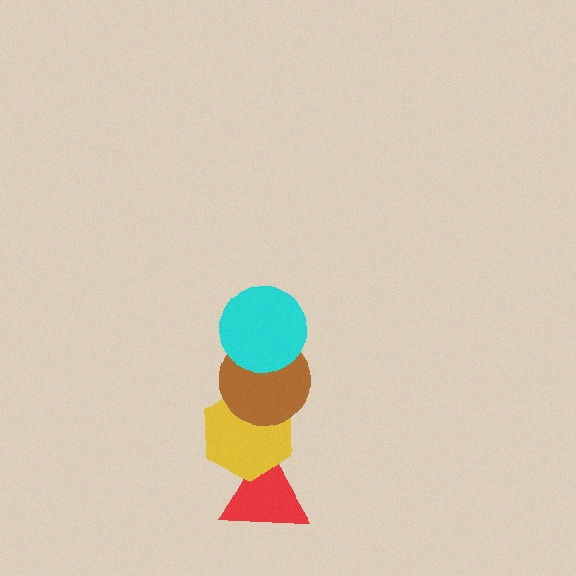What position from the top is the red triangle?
The red triangle is 4th from the top.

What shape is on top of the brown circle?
The cyan circle is on top of the brown circle.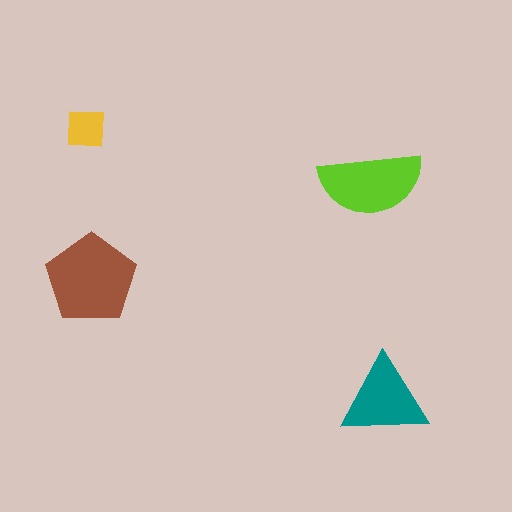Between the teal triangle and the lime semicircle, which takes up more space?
The lime semicircle.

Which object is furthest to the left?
The yellow square is leftmost.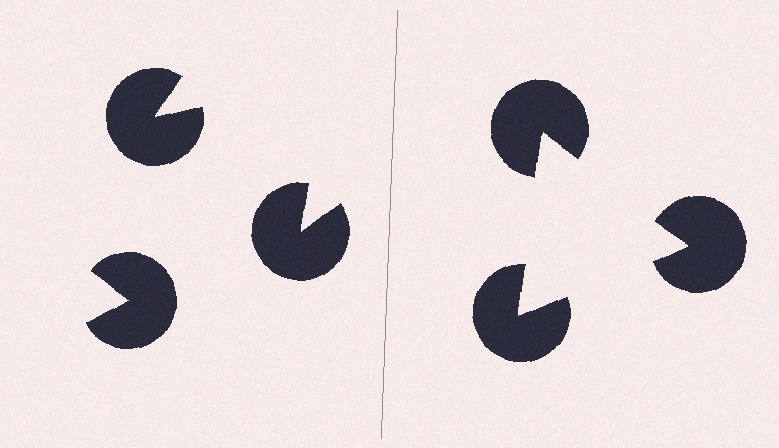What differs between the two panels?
The pac-man discs are positioned identically on both sides; only the wedge orientations differ. On the right they align to a triangle; on the left they are misaligned.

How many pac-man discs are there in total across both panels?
6 — 3 on each side.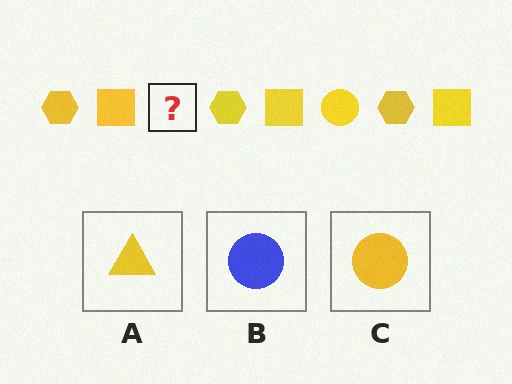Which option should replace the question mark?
Option C.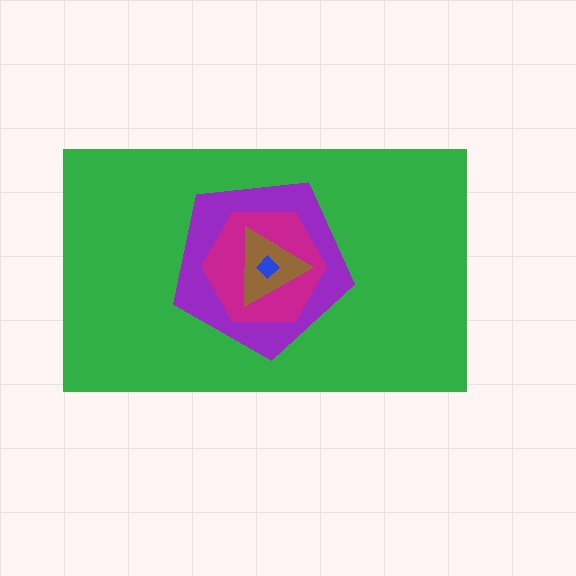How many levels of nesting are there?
5.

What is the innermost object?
The blue diamond.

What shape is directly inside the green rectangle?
The purple pentagon.